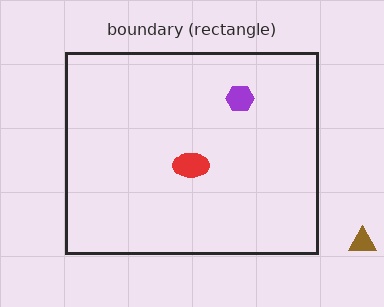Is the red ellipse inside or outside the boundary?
Inside.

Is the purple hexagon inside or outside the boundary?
Inside.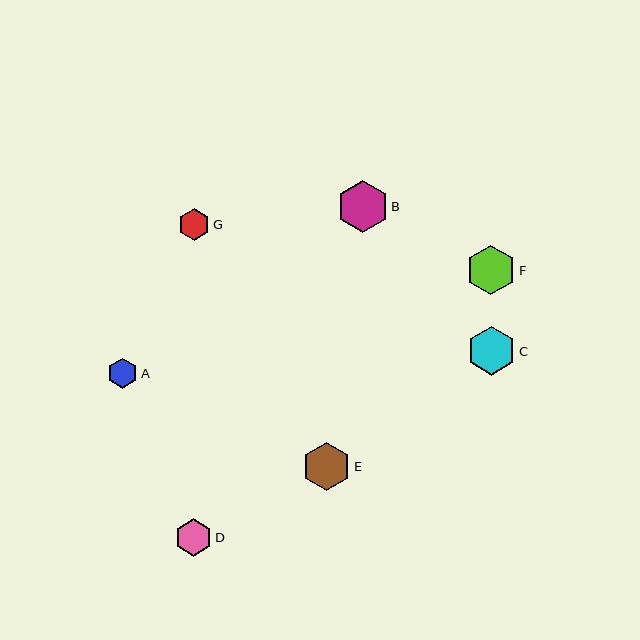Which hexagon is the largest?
Hexagon B is the largest with a size of approximately 51 pixels.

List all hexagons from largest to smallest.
From largest to smallest: B, F, C, E, D, G, A.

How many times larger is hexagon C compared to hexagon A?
Hexagon C is approximately 1.6 times the size of hexagon A.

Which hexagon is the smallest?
Hexagon A is the smallest with a size of approximately 30 pixels.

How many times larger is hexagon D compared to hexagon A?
Hexagon D is approximately 1.2 times the size of hexagon A.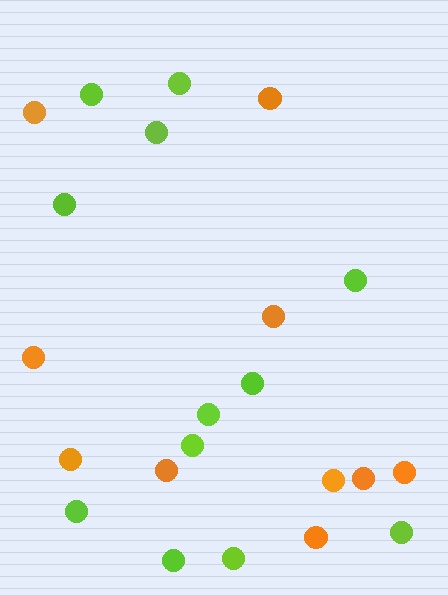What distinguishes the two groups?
There are 2 groups: one group of lime circles (12) and one group of orange circles (10).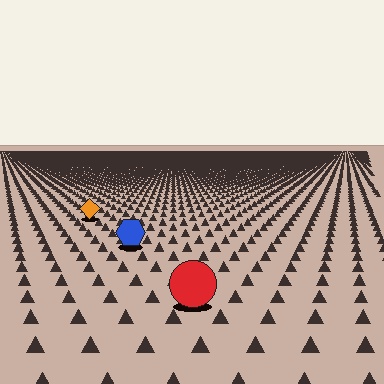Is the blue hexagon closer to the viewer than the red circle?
No. The red circle is closer — you can tell from the texture gradient: the ground texture is coarser near it.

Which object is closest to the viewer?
The red circle is closest. The texture marks near it are larger and more spread out.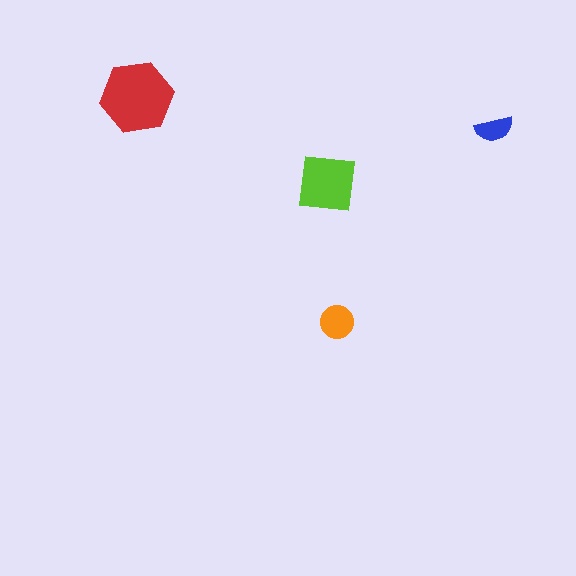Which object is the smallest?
The blue semicircle.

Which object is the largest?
The red hexagon.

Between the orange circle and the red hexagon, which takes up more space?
The red hexagon.